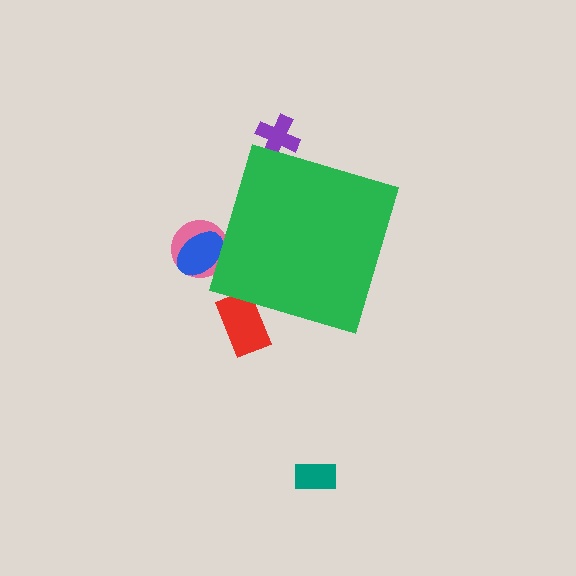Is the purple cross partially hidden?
Yes, the purple cross is partially hidden behind the green diamond.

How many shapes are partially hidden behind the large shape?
4 shapes are partially hidden.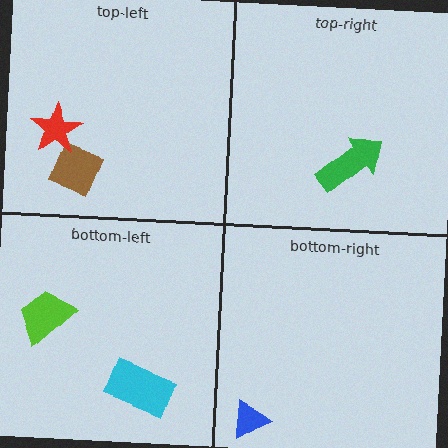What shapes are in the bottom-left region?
The lime trapezoid, the cyan rectangle.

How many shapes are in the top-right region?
1.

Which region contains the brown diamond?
The top-left region.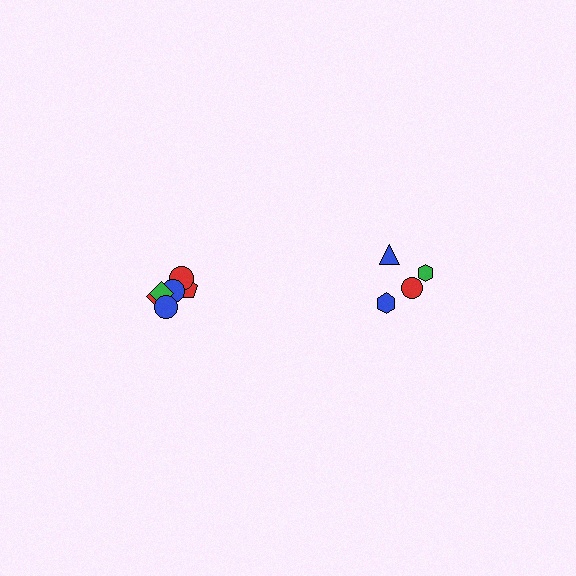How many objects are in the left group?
There are 6 objects.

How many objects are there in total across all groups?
There are 10 objects.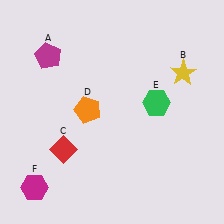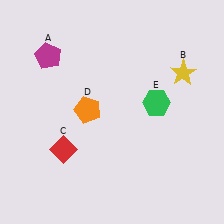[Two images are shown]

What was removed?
The magenta hexagon (F) was removed in Image 2.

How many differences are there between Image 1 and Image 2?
There is 1 difference between the two images.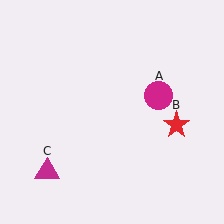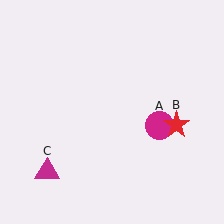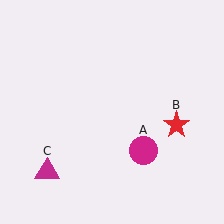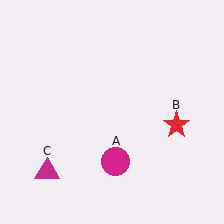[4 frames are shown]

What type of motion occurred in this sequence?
The magenta circle (object A) rotated clockwise around the center of the scene.